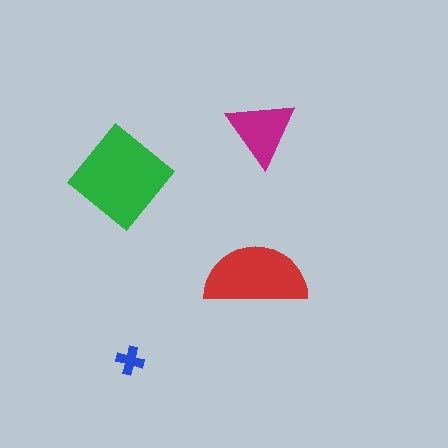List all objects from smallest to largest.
The blue cross, the magenta triangle, the red semicircle, the green diamond.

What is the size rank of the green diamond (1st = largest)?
1st.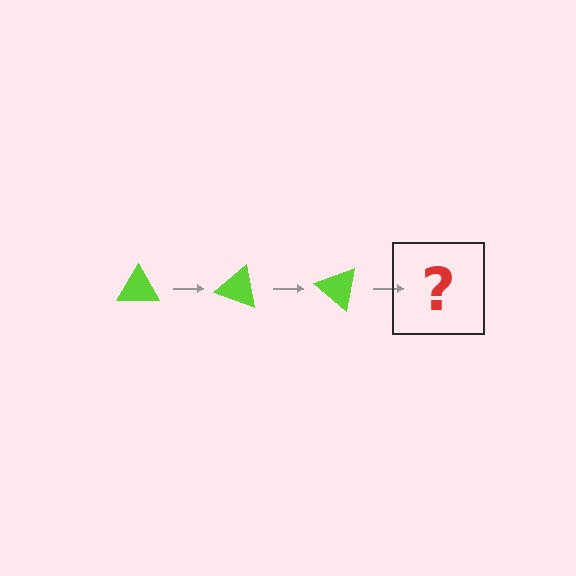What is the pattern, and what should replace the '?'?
The pattern is that the triangle rotates 20 degrees each step. The '?' should be a lime triangle rotated 60 degrees.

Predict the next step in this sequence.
The next step is a lime triangle rotated 60 degrees.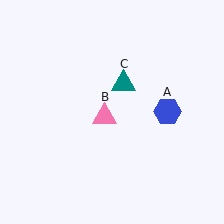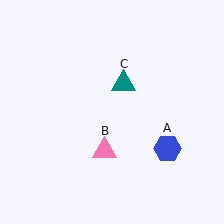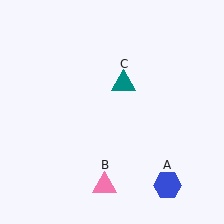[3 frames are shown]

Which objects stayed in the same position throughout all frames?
Teal triangle (object C) remained stationary.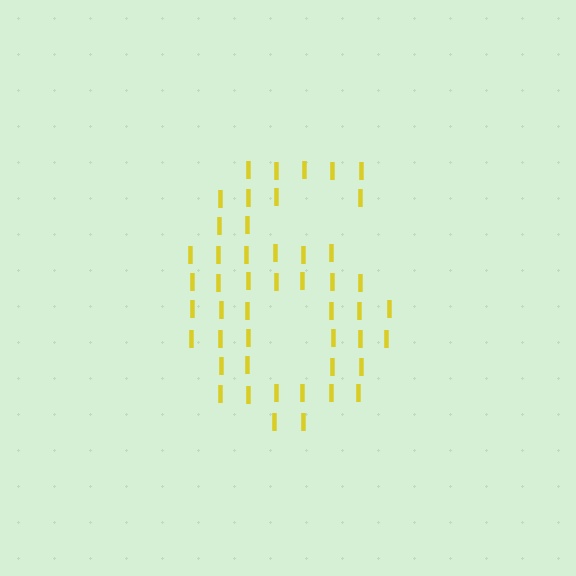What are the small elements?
The small elements are letter I's.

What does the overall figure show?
The overall figure shows the digit 6.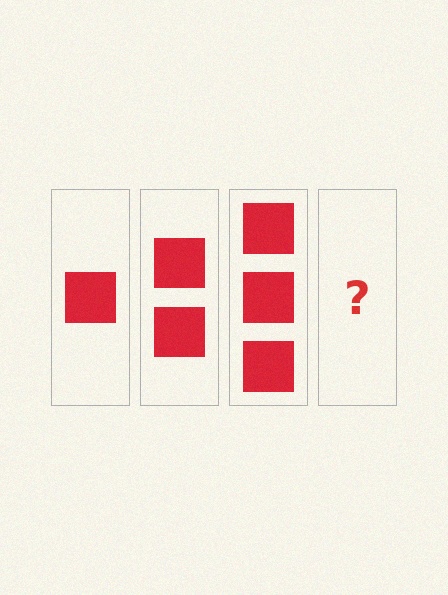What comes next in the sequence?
The next element should be 4 squares.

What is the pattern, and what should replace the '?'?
The pattern is that each step adds one more square. The '?' should be 4 squares.